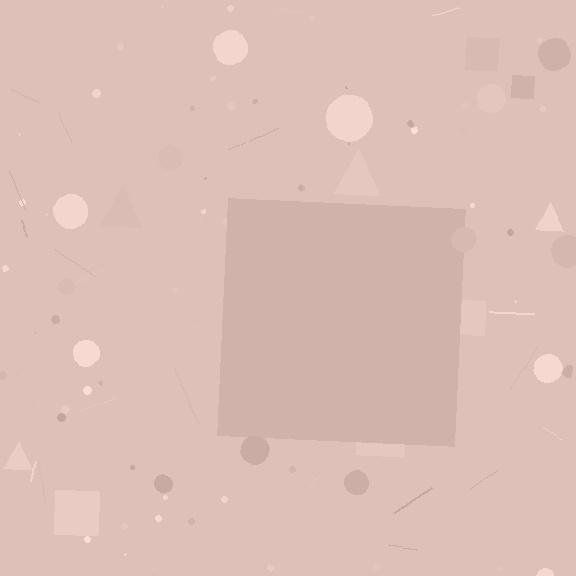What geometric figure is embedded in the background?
A square is embedded in the background.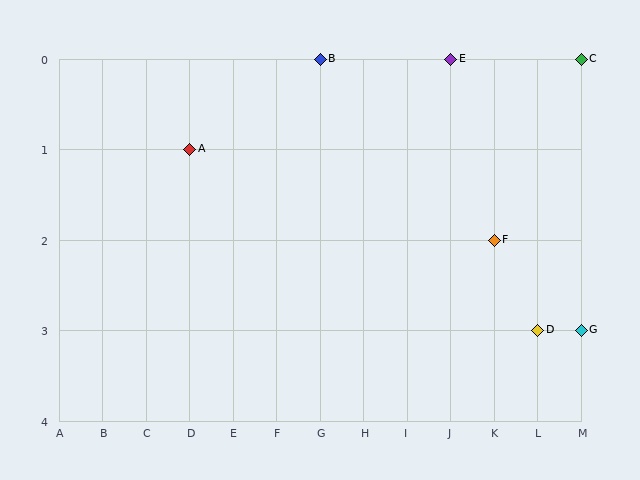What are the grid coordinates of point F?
Point F is at grid coordinates (K, 2).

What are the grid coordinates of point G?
Point G is at grid coordinates (M, 3).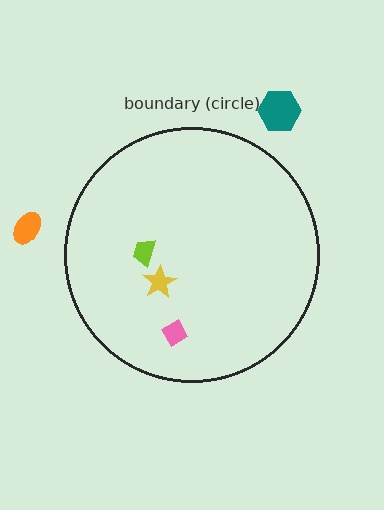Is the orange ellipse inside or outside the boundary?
Outside.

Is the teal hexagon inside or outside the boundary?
Outside.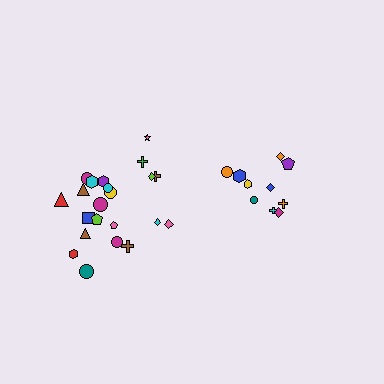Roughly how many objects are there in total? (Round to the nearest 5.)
Roughly 30 objects in total.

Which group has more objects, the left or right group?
The left group.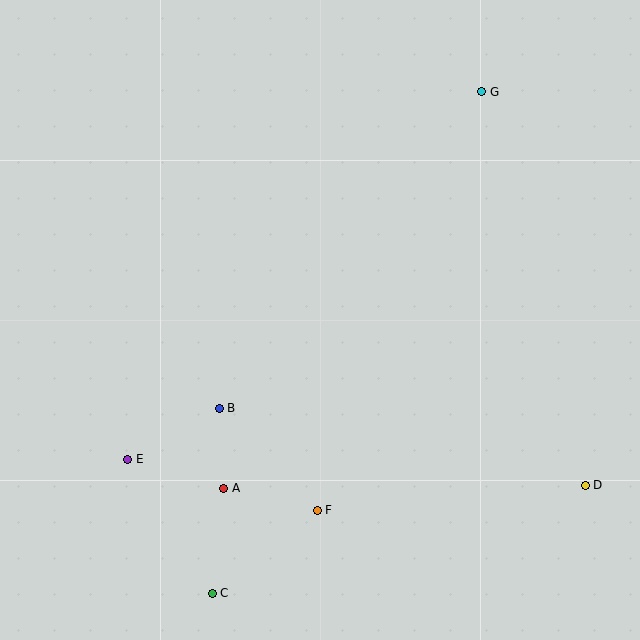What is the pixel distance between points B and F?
The distance between B and F is 141 pixels.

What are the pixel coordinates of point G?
Point G is at (482, 92).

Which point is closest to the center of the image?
Point B at (219, 408) is closest to the center.